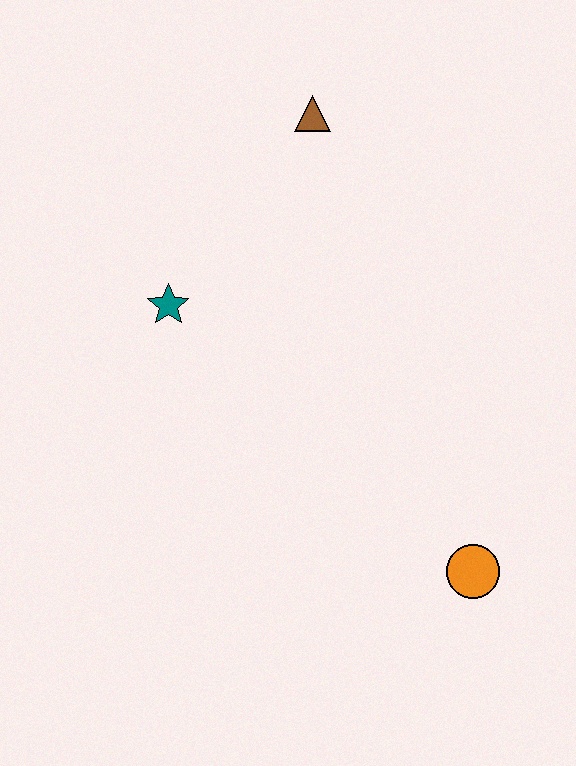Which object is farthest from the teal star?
The orange circle is farthest from the teal star.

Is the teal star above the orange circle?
Yes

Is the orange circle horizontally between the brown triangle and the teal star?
No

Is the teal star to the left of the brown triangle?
Yes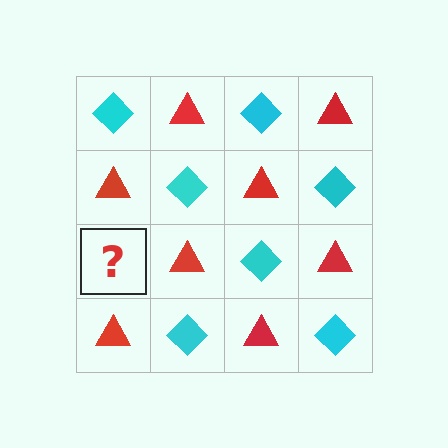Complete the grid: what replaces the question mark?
The question mark should be replaced with a cyan diamond.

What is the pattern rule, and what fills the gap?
The rule is that it alternates cyan diamond and red triangle in a checkerboard pattern. The gap should be filled with a cyan diamond.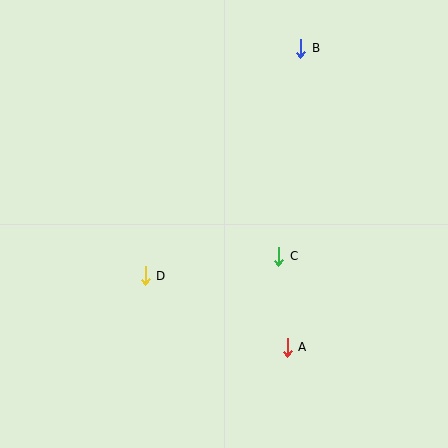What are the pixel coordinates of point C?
Point C is at (279, 256).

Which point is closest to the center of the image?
Point C at (279, 256) is closest to the center.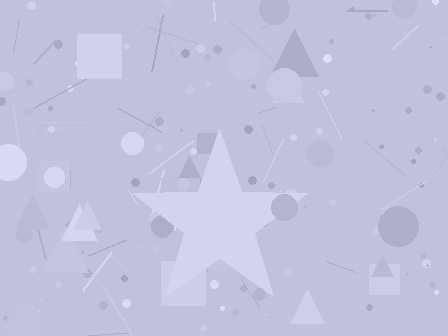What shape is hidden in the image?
A star is hidden in the image.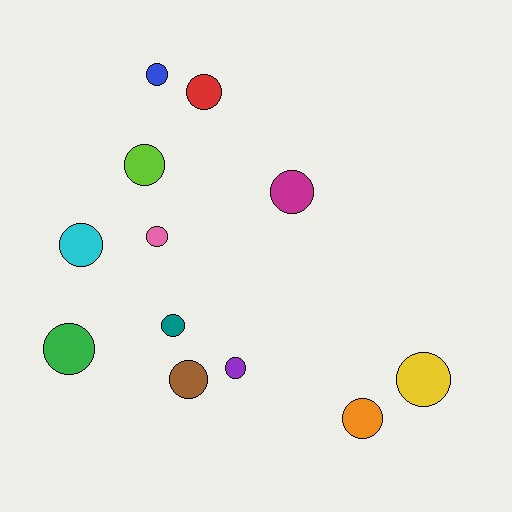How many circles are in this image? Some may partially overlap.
There are 12 circles.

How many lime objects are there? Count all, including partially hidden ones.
There is 1 lime object.